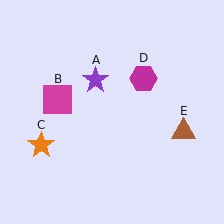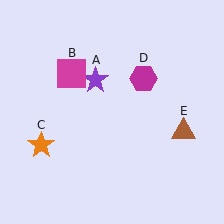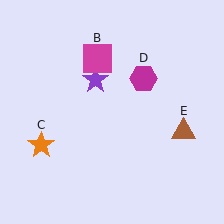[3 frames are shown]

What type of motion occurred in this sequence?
The magenta square (object B) rotated clockwise around the center of the scene.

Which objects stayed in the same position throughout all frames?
Purple star (object A) and orange star (object C) and magenta hexagon (object D) and brown triangle (object E) remained stationary.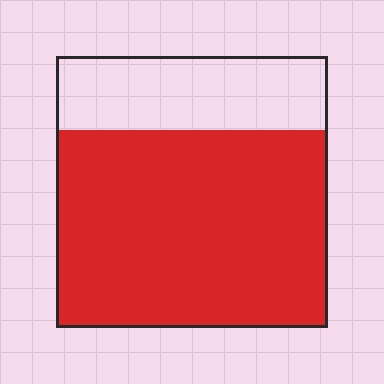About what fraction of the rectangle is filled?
About three quarters (3/4).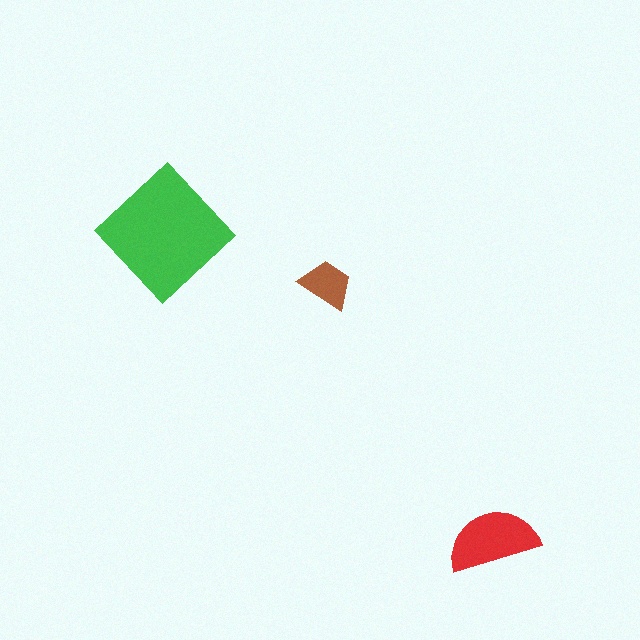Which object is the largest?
The green diamond.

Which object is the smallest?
The brown trapezoid.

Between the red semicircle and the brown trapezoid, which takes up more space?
The red semicircle.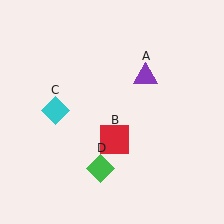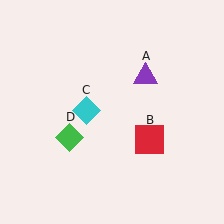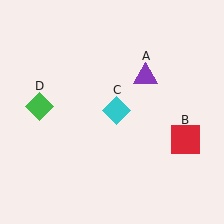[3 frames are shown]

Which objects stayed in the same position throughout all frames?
Purple triangle (object A) remained stationary.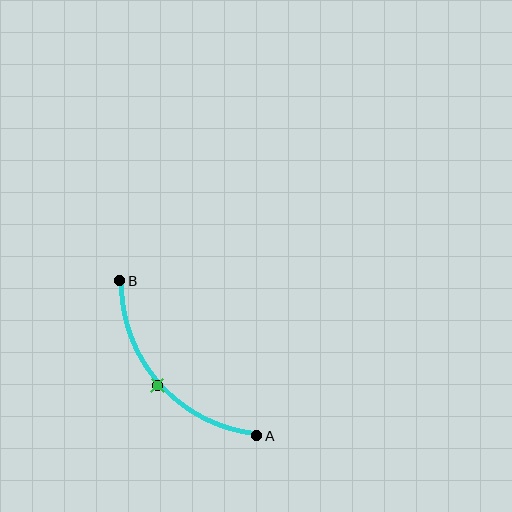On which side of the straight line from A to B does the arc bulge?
The arc bulges below and to the left of the straight line connecting A and B.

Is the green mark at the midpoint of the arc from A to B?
Yes. The green mark lies on the arc at equal arc-length from both A and B — it is the arc midpoint.